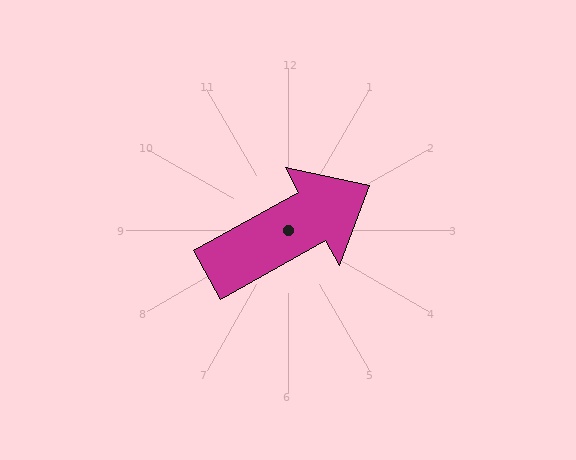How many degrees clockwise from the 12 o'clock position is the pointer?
Approximately 61 degrees.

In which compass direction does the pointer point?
Northeast.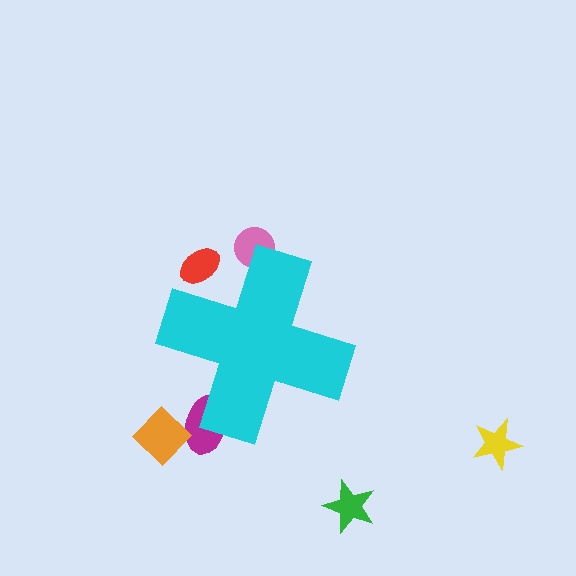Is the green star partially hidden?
No, the green star is fully visible.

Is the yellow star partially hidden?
No, the yellow star is fully visible.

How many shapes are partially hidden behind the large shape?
3 shapes are partially hidden.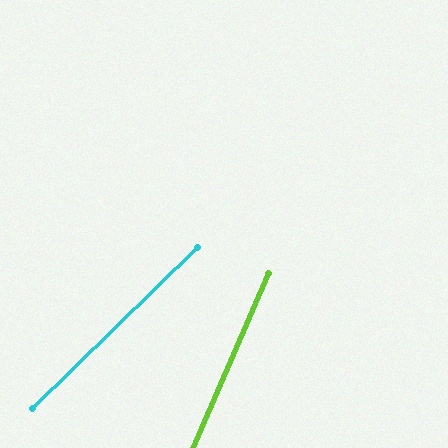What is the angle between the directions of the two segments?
Approximately 22 degrees.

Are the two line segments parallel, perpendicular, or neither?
Neither parallel nor perpendicular — they differ by about 22°.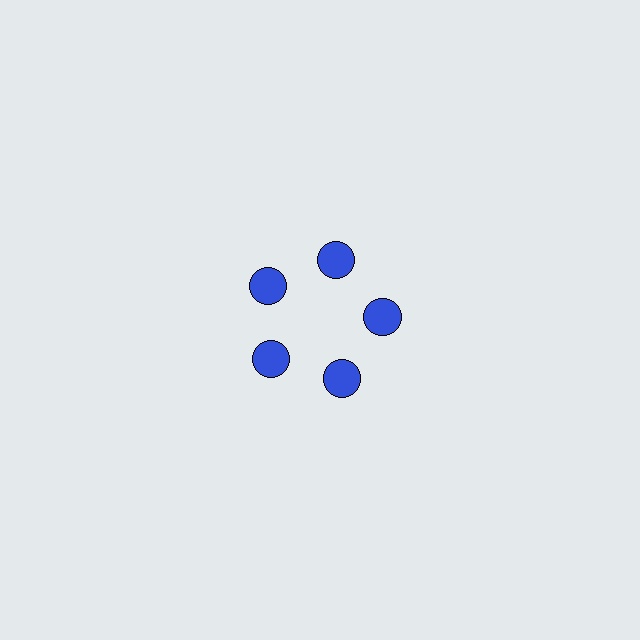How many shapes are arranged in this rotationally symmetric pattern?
There are 5 shapes, arranged in 5 groups of 1.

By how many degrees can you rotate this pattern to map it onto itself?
The pattern maps onto itself every 72 degrees of rotation.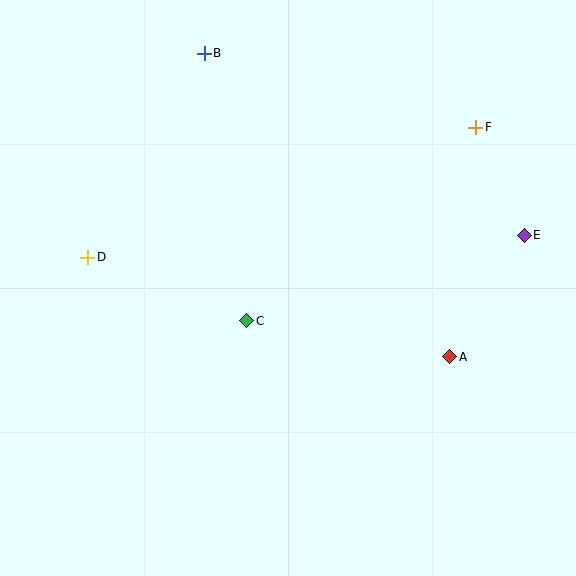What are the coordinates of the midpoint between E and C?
The midpoint between E and C is at (386, 278).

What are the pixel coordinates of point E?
Point E is at (524, 235).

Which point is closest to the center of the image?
Point C at (247, 321) is closest to the center.